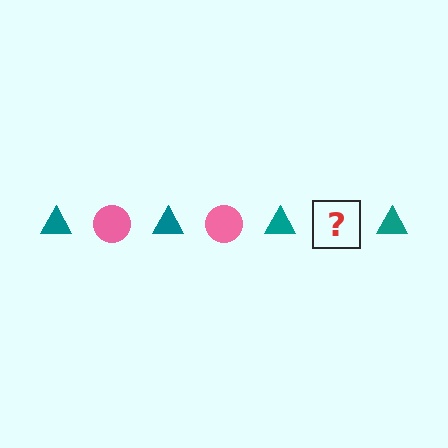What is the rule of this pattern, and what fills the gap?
The rule is that the pattern alternates between teal triangle and pink circle. The gap should be filled with a pink circle.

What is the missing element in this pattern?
The missing element is a pink circle.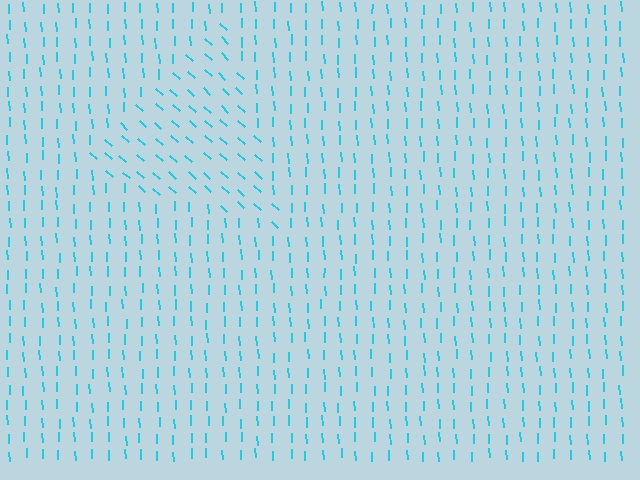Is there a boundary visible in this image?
Yes, there is a texture boundary formed by a change in line orientation.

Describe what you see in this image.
The image is filled with small cyan line segments. A triangle region in the image has lines oriented differently from the surrounding lines, creating a visible texture boundary.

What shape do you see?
I see a triangle.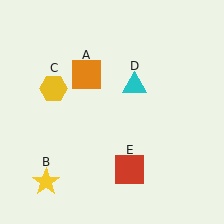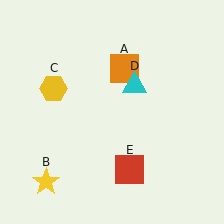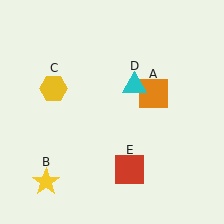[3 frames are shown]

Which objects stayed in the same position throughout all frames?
Yellow star (object B) and yellow hexagon (object C) and cyan triangle (object D) and red square (object E) remained stationary.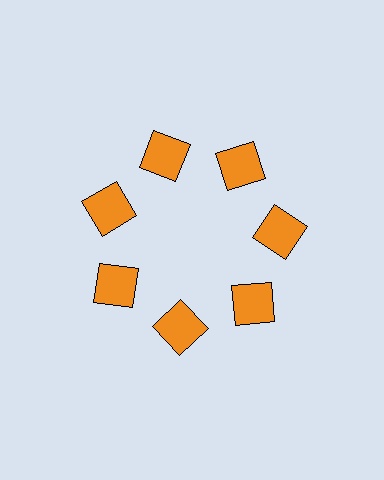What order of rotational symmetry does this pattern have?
This pattern has 7-fold rotational symmetry.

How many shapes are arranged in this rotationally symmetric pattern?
There are 7 shapes, arranged in 7 groups of 1.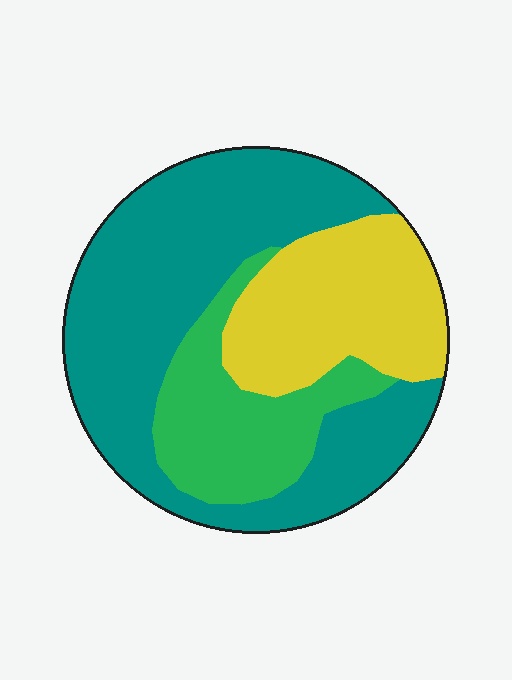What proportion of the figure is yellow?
Yellow takes up about one quarter (1/4) of the figure.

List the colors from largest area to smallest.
From largest to smallest: teal, yellow, green.